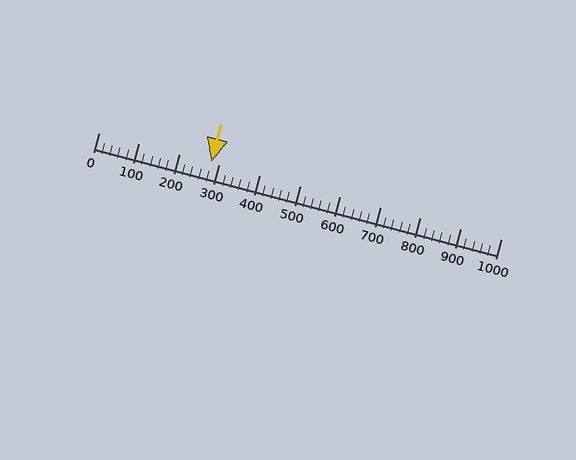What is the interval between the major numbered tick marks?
The major tick marks are spaced 100 units apart.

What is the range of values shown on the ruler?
The ruler shows values from 0 to 1000.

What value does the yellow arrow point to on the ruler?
The yellow arrow points to approximately 280.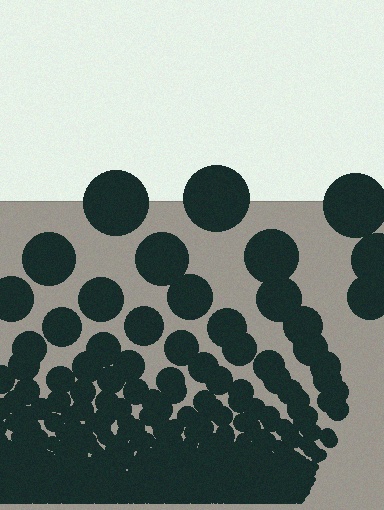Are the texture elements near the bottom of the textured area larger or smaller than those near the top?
Smaller. The gradient is inverted — elements near the bottom are smaller and denser.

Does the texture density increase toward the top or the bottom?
Density increases toward the bottom.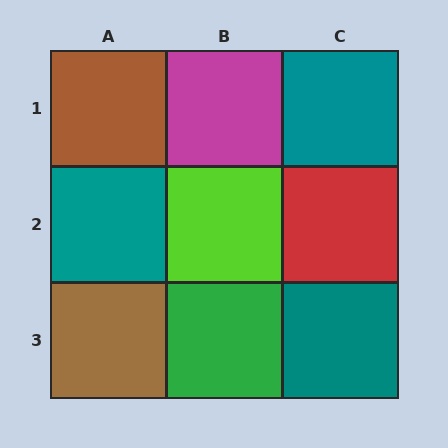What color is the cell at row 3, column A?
Brown.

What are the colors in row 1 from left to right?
Brown, magenta, teal.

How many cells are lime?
1 cell is lime.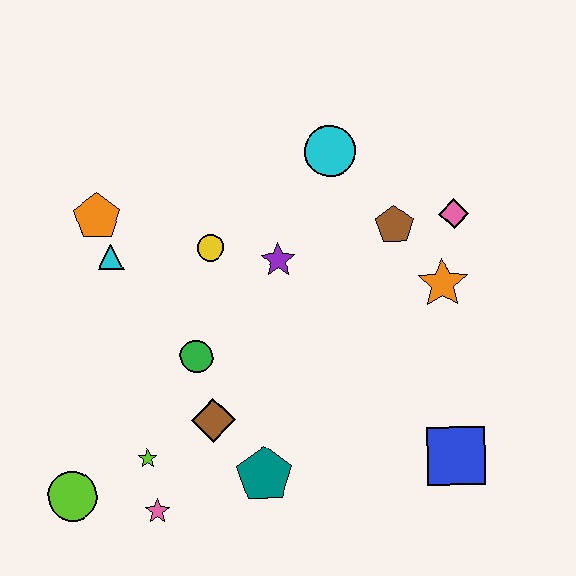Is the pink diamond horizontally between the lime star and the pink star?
No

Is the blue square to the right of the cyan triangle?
Yes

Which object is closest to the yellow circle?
The purple star is closest to the yellow circle.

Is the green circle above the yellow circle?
No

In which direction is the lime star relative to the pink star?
The lime star is above the pink star.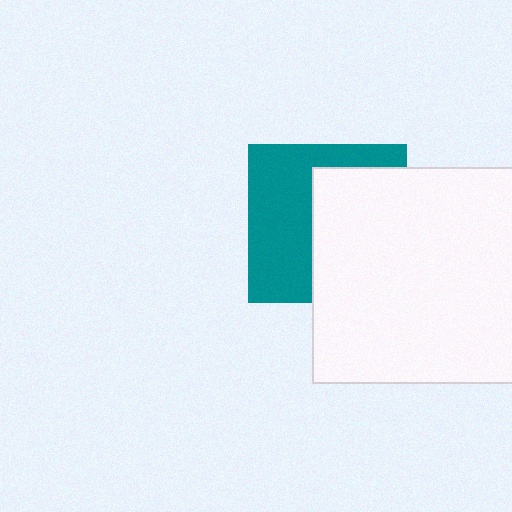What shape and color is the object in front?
The object in front is a white rectangle.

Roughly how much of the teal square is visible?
About half of it is visible (roughly 49%).